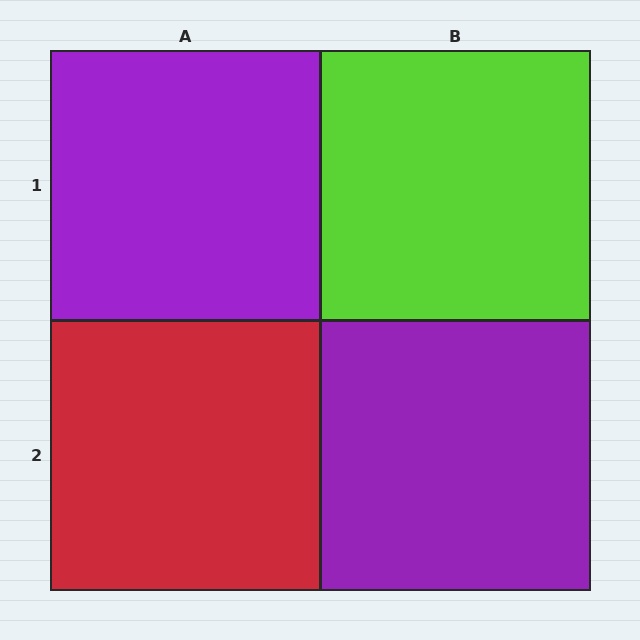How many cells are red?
1 cell is red.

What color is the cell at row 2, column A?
Red.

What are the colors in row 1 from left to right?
Purple, lime.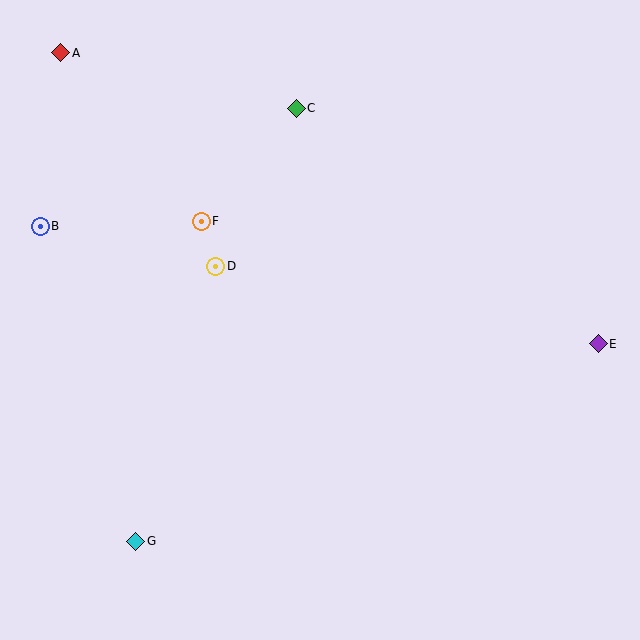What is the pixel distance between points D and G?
The distance between D and G is 287 pixels.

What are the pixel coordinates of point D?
Point D is at (216, 266).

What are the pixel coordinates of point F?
Point F is at (201, 221).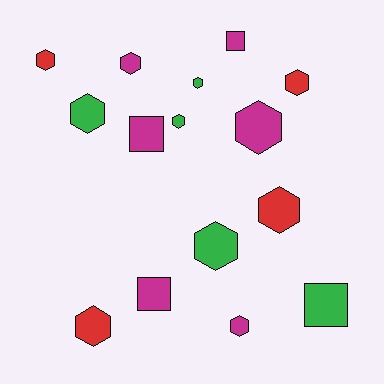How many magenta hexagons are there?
There are 3 magenta hexagons.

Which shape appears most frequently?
Hexagon, with 11 objects.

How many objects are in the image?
There are 15 objects.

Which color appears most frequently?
Magenta, with 6 objects.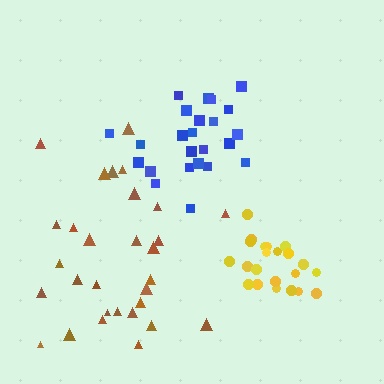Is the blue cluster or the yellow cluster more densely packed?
Yellow.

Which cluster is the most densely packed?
Yellow.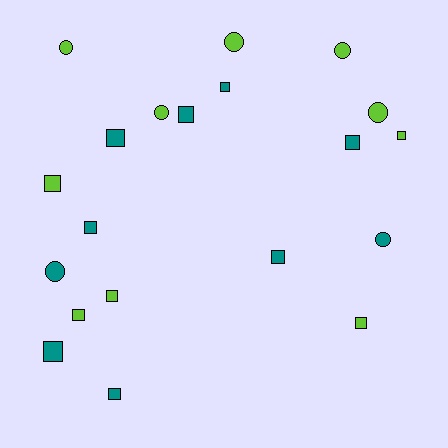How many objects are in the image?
There are 20 objects.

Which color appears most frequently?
Teal, with 10 objects.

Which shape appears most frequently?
Square, with 13 objects.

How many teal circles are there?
There are 2 teal circles.